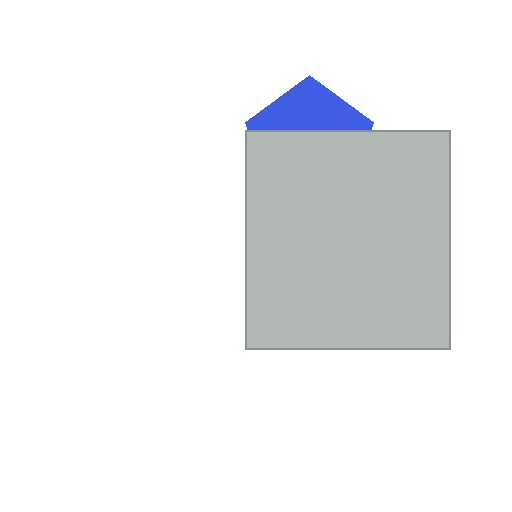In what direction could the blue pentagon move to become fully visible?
The blue pentagon could move up. That would shift it out from behind the light gray rectangle entirely.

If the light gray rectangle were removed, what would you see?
You would see the complete blue pentagon.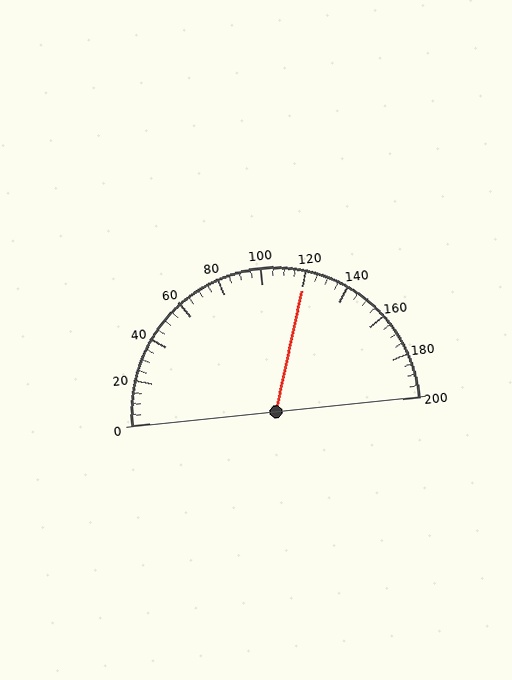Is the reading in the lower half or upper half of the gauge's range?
The reading is in the upper half of the range (0 to 200).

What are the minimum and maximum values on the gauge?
The gauge ranges from 0 to 200.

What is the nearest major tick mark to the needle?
The nearest major tick mark is 120.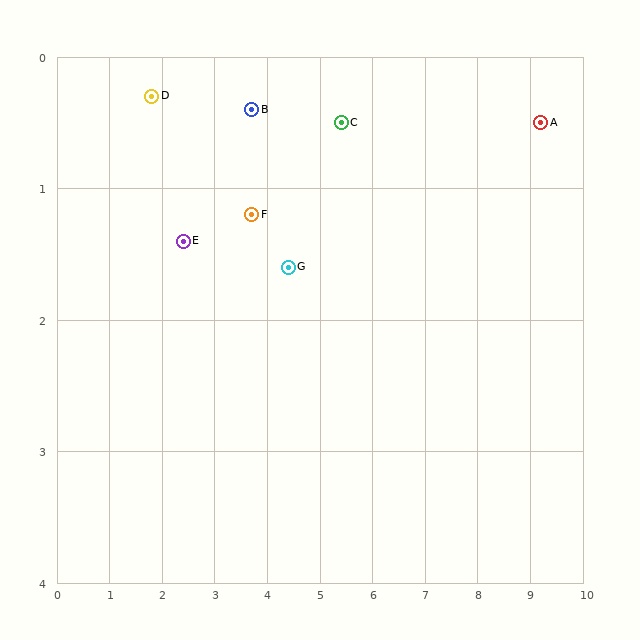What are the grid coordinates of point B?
Point B is at approximately (3.7, 0.4).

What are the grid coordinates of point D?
Point D is at approximately (1.8, 0.3).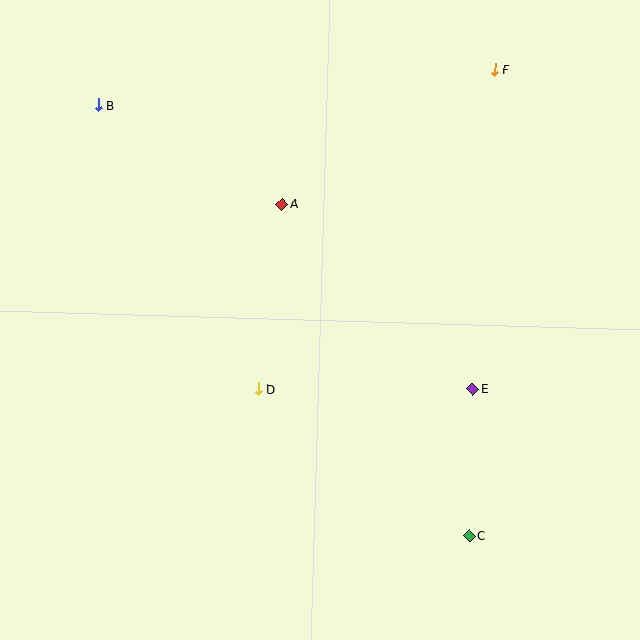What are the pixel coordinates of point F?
Point F is at (495, 70).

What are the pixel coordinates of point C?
Point C is at (469, 536).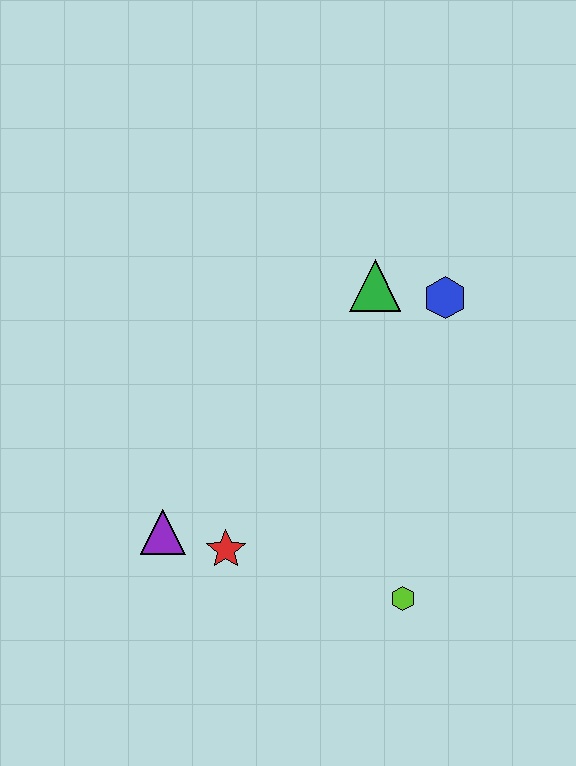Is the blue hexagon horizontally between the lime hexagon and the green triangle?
No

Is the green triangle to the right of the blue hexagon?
No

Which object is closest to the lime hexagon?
The red star is closest to the lime hexagon.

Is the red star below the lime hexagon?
No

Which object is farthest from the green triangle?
The purple triangle is farthest from the green triangle.